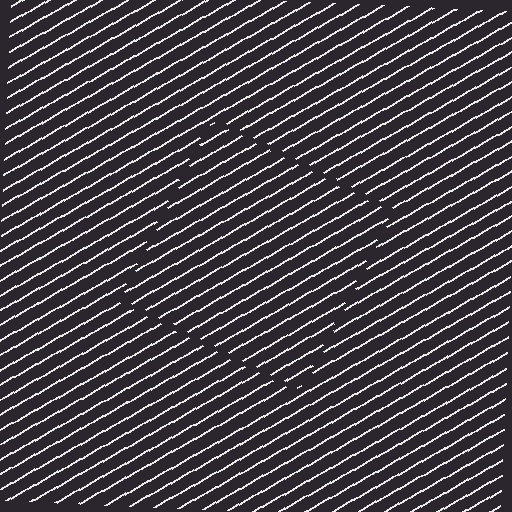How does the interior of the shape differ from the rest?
The interior of the shape contains the same grating, shifted by half a period — the contour is defined by the phase discontinuity where line-ends from the inner and outer gratings abut.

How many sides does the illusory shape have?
4 sides — the line-ends trace a square.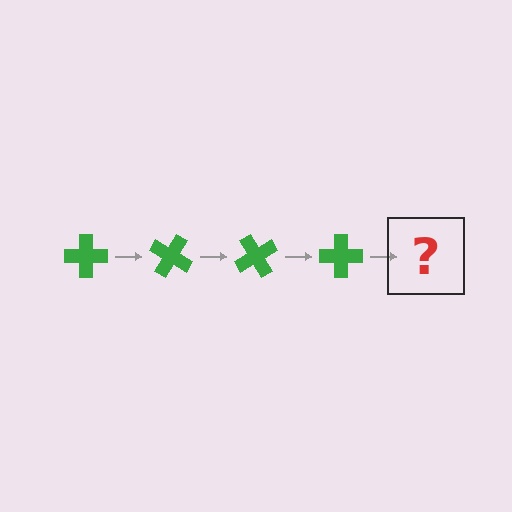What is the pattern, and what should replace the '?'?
The pattern is that the cross rotates 30 degrees each step. The '?' should be a green cross rotated 120 degrees.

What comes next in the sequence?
The next element should be a green cross rotated 120 degrees.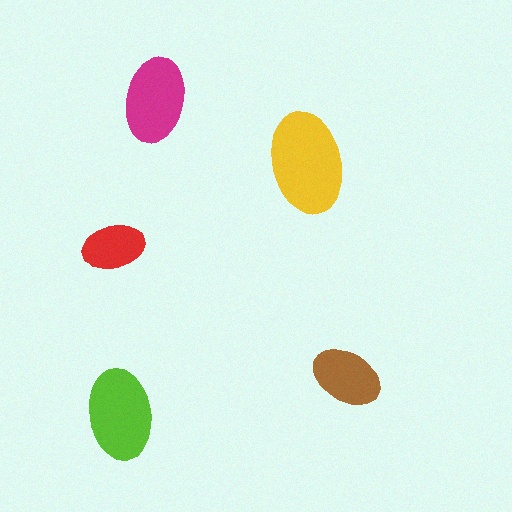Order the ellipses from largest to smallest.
the yellow one, the lime one, the magenta one, the brown one, the red one.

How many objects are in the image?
There are 5 objects in the image.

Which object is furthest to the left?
The red ellipse is leftmost.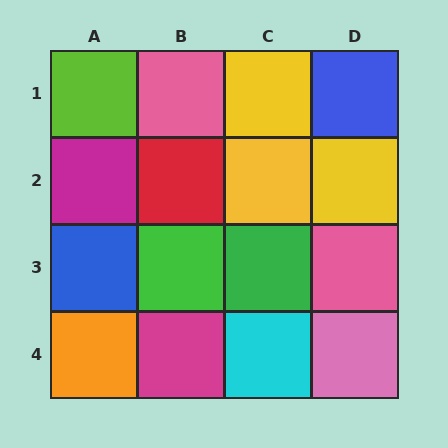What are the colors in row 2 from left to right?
Magenta, red, yellow, yellow.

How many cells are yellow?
3 cells are yellow.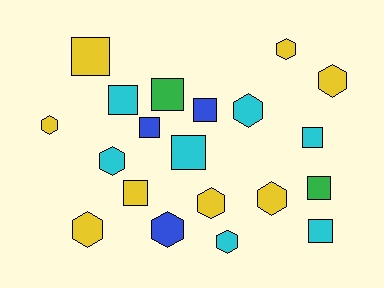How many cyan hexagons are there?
There are 3 cyan hexagons.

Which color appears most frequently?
Yellow, with 8 objects.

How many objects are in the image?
There are 20 objects.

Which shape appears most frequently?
Hexagon, with 10 objects.